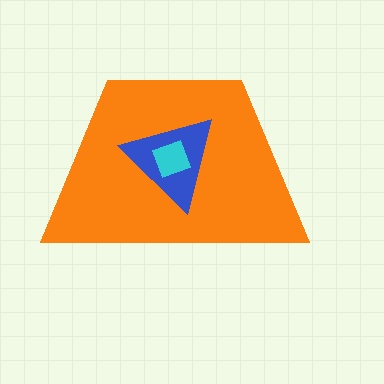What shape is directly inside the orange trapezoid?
The blue triangle.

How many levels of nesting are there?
3.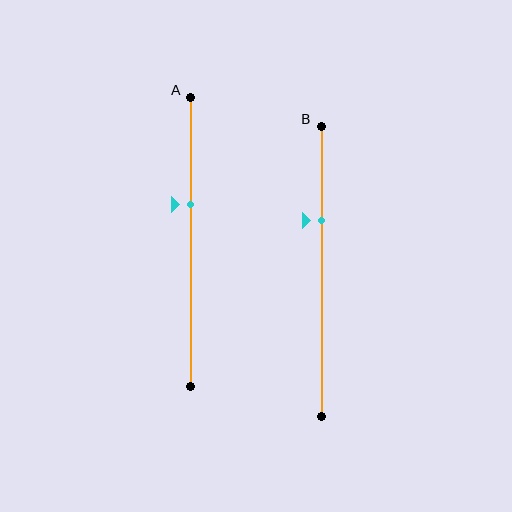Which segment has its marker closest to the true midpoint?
Segment A has its marker closest to the true midpoint.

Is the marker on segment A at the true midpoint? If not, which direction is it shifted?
No, the marker on segment A is shifted upward by about 13% of the segment length.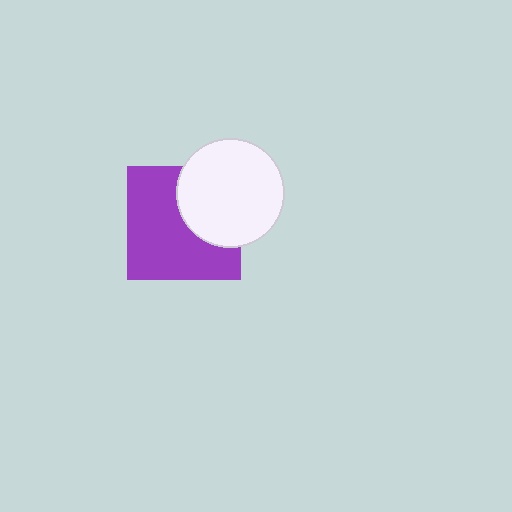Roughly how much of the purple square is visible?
About half of it is visible (roughly 64%).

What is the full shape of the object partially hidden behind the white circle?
The partially hidden object is a purple square.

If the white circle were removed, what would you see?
You would see the complete purple square.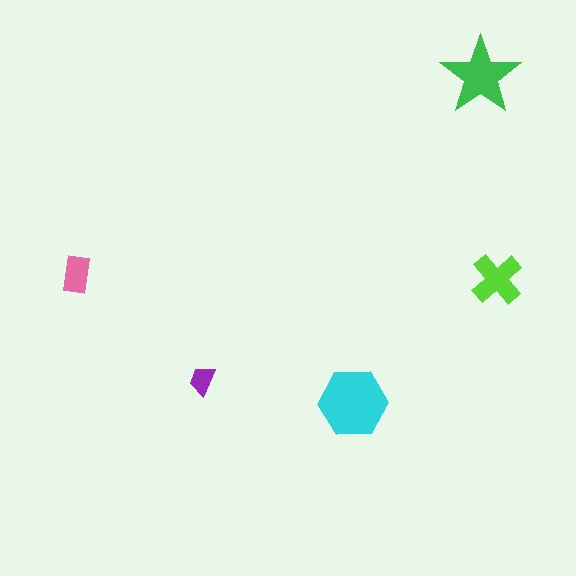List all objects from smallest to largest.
The purple trapezoid, the pink rectangle, the lime cross, the green star, the cyan hexagon.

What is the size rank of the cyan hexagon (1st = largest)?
1st.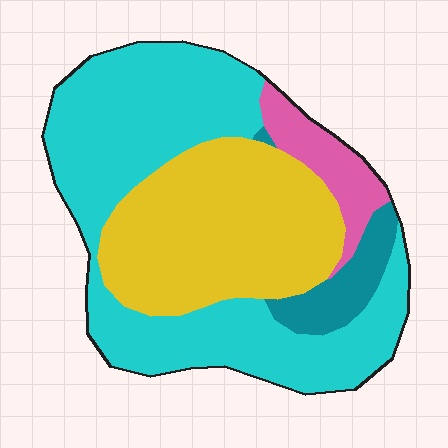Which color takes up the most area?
Cyan, at roughly 50%.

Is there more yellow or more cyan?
Cyan.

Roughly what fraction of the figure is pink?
Pink takes up less than a quarter of the figure.